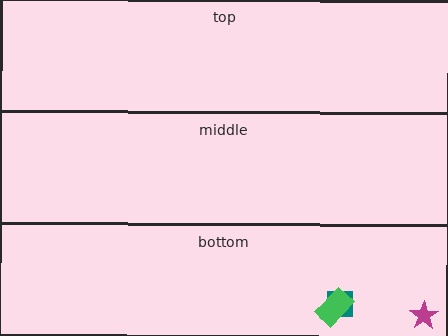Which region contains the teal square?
The bottom region.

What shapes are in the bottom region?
The teal square, the magenta star, the green rectangle.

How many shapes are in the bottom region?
3.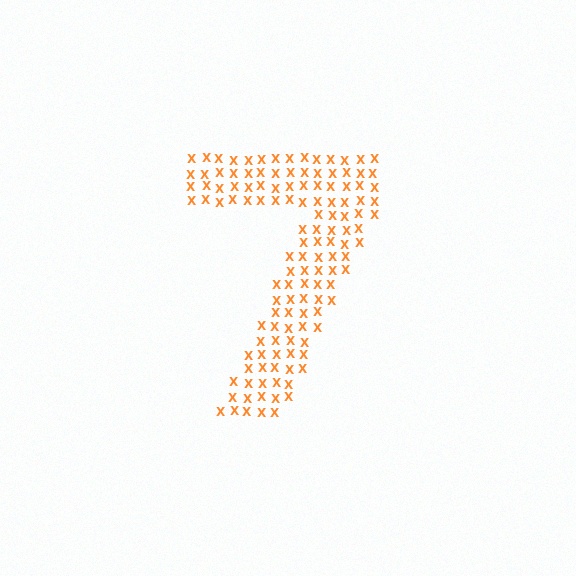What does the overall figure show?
The overall figure shows the digit 7.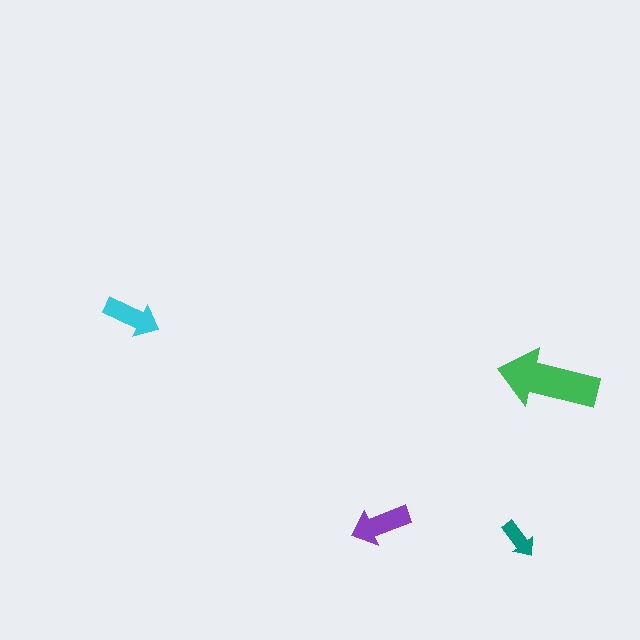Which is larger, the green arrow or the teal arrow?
The green one.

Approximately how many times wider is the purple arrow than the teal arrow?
About 1.5 times wider.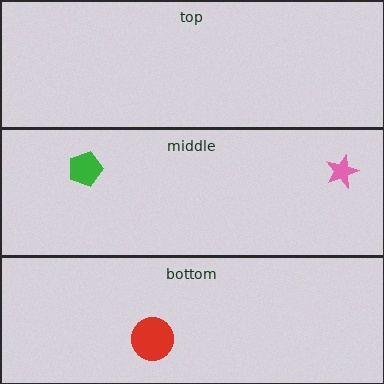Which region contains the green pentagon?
The middle region.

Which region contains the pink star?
The middle region.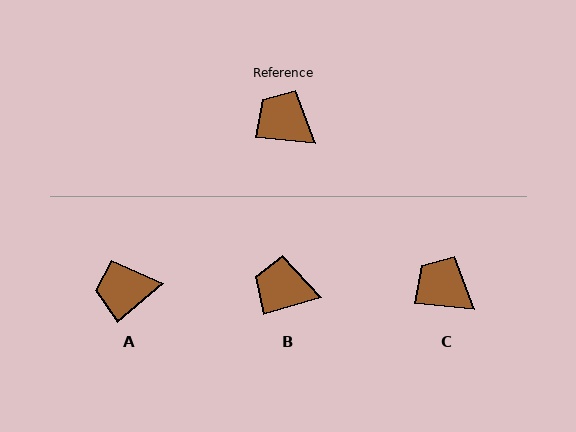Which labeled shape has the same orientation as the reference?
C.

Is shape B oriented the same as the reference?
No, it is off by about 22 degrees.